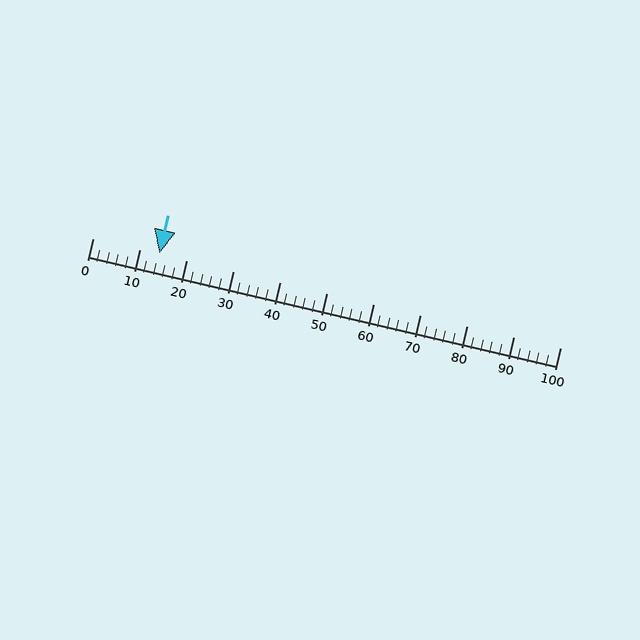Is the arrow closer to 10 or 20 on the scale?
The arrow is closer to 10.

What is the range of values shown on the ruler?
The ruler shows values from 0 to 100.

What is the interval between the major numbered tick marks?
The major tick marks are spaced 10 units apart.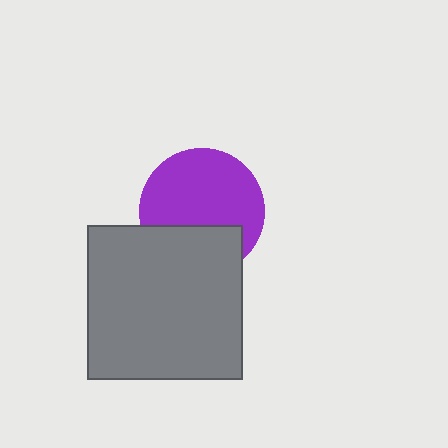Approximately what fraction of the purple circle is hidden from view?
Roughly 33% of the purple circle is hidden behind the gray square.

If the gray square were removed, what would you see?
You would see the complete purple circle.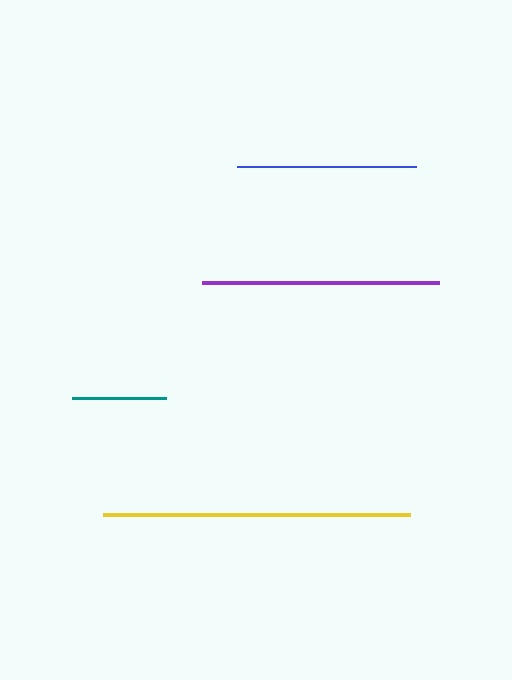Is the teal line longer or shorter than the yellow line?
The yellow line is longer than the teal line.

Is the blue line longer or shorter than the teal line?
The blue line is longer than the teal line.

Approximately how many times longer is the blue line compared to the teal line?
The blue line is approximately 1.9 times the length of the teal line.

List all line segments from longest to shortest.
From longest to shortest: yellow, purple, blue, teal.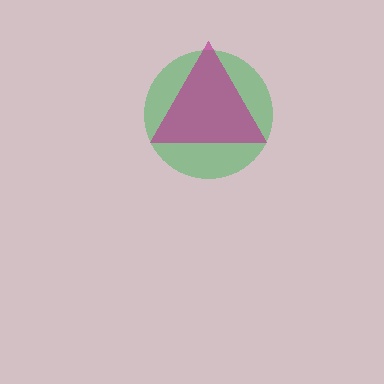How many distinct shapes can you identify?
There are 2 distinct shapes: a green circle, a magenta triangle.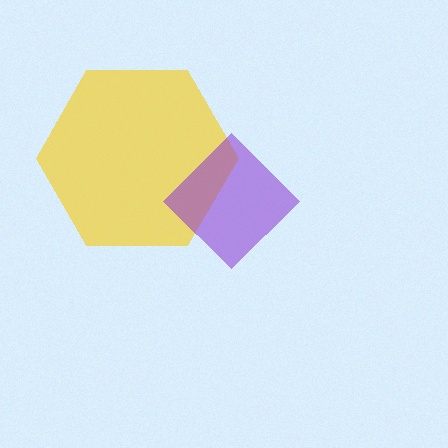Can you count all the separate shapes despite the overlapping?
Yes, there are 2 separate shapes.